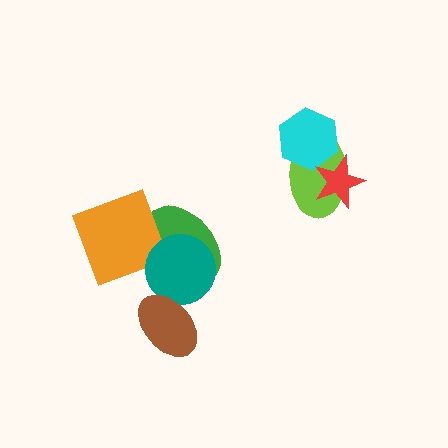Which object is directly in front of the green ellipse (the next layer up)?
The orange square is directly in front of the green ellipse.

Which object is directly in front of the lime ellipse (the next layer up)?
The cyan hexagon is directly in front of the lime ellipse.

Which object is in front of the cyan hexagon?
The red star is in front of the cyan hexagon.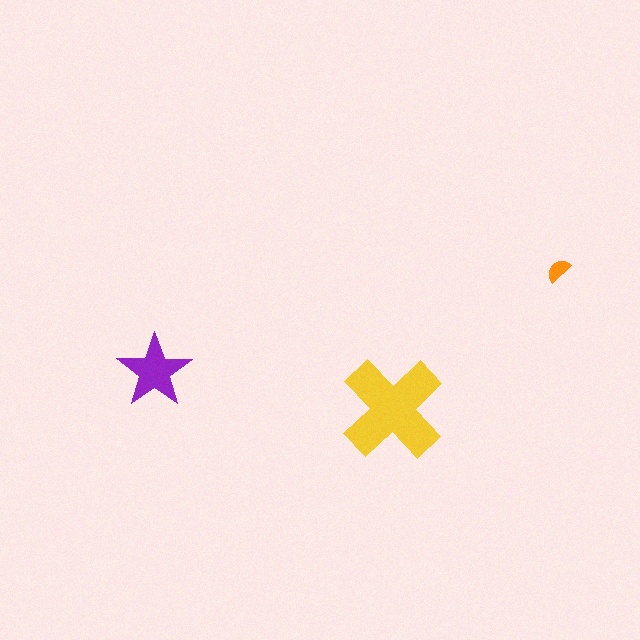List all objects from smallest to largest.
The orange semicircle, the purple star, the yellow cross.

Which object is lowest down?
The yellow cross is bottommost.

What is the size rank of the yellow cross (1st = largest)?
1st.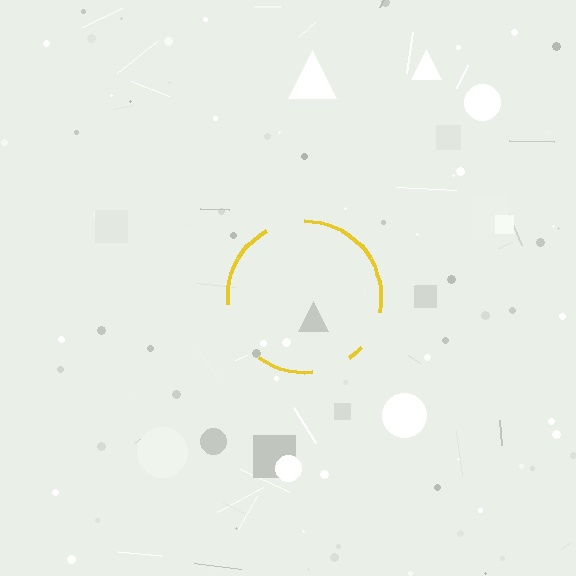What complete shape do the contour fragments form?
The contour fragments form a circle.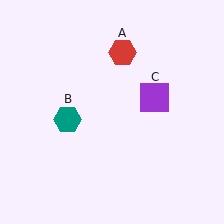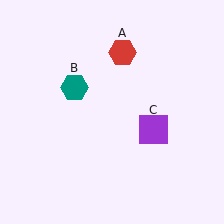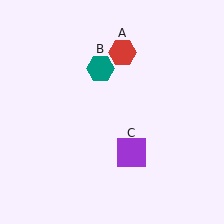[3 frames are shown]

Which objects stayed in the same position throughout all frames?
Red hexagon (object A) remained stationary.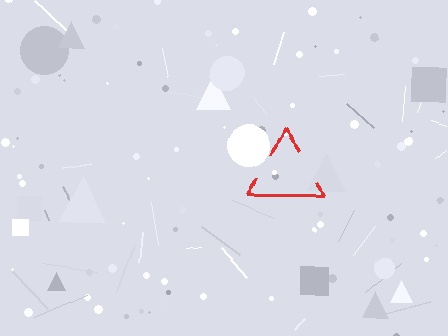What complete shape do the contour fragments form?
The contour fragments form a triangle.